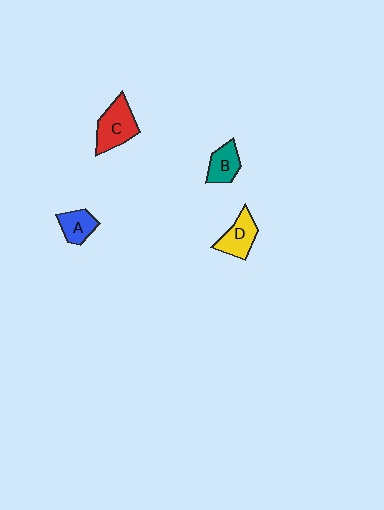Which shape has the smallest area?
Shape A (blue).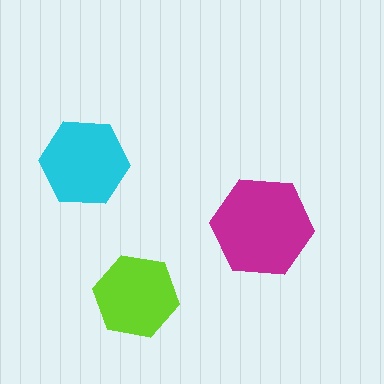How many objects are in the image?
There are 3 objects in the image.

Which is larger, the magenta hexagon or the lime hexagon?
The magenta one.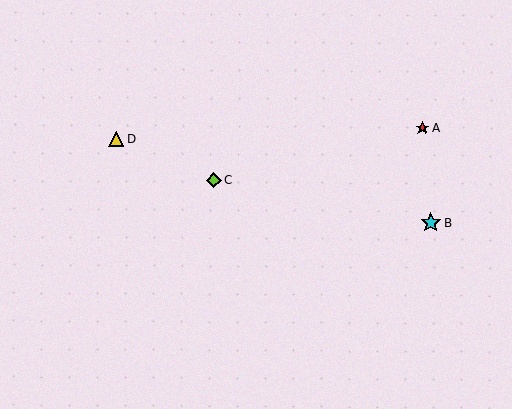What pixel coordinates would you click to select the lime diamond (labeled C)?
Click at (214, 180) to select the lime diamond C.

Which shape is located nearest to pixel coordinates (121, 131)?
The yellow triangle (labeled D) at (117, 139) is nearest to that location.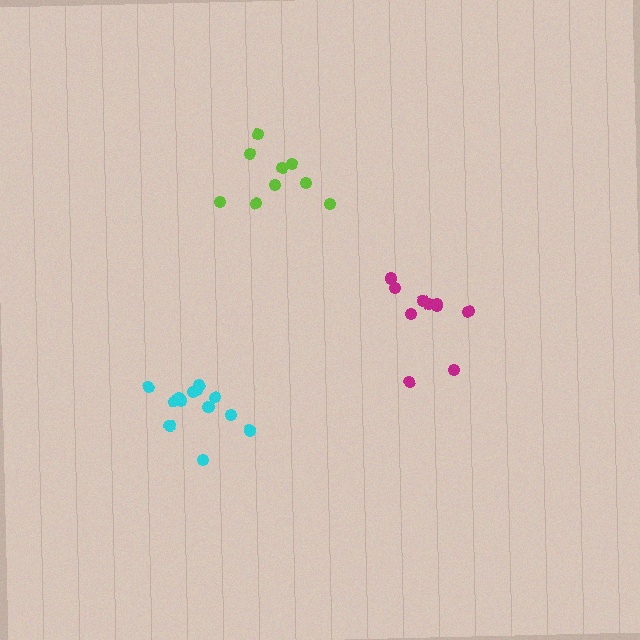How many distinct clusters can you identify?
There are 3 distinct clusters.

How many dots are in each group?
Group 1: 13 dots, Group 2: 9 dots, Group 3: 10 dots (32 total).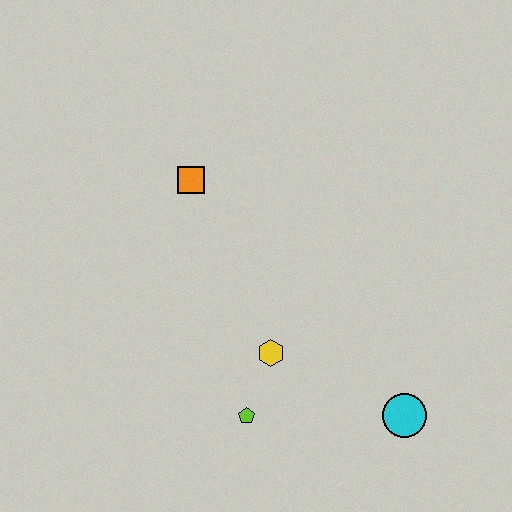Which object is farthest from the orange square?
The cyan circle is farthest from the orange square.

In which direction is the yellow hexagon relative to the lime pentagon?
The yellow hexagon is above the lime pentagon.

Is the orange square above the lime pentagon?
Yes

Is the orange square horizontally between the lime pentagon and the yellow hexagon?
No